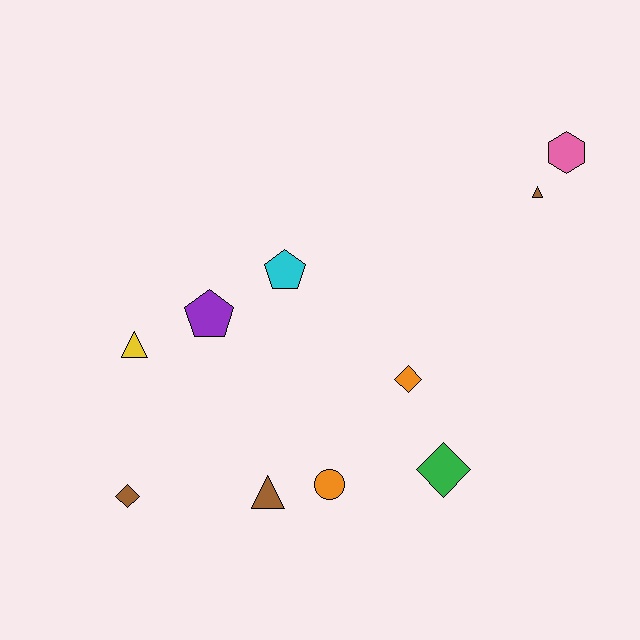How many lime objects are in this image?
There are no lime objects.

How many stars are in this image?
There are no stars.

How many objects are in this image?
There are 10 objects.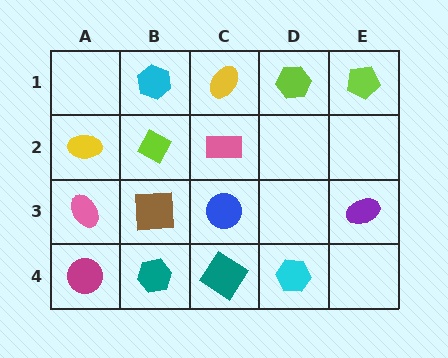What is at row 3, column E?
A purple ellipse.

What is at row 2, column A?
A yellow ellipse.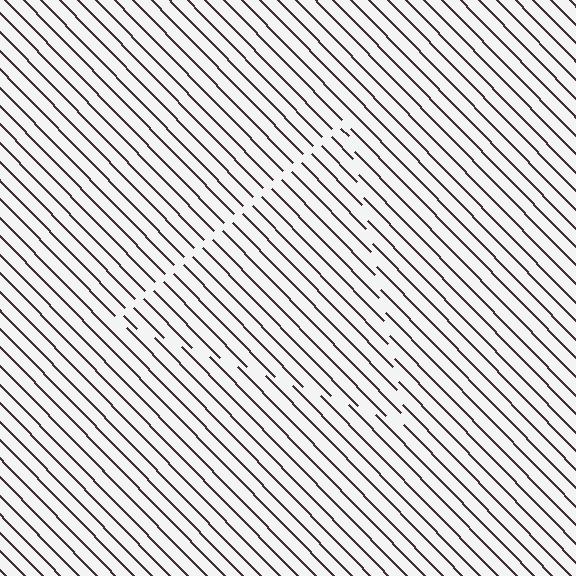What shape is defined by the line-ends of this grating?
An illusory triangle. The interior of the shape contains the same grating, shifted by half a period — the contour is defined by the phase discontinuity where line-ends from the inner and outer gratings abut.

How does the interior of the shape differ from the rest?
The interior of the shape contains the same grating, shifted by half a period — the contour is defined by the phase discontinuity where line-ends from the inner and outer gratings abut.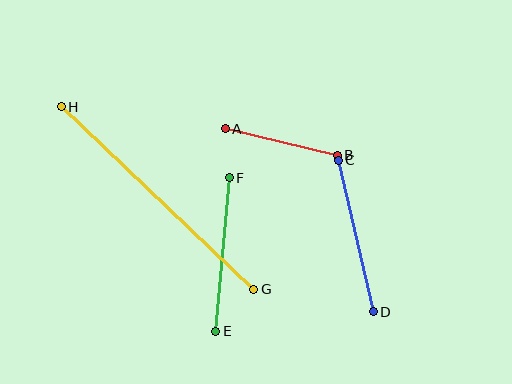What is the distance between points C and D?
The distance is approximately 156 pixels.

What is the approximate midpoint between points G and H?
The midpoint is at approximately (157, 198) pixels.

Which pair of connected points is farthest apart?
Points G and H are farthest apart.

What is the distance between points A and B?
The distance is approximately 115 pixels.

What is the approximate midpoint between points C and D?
The midpoint is at approximately (356, 236) pixels.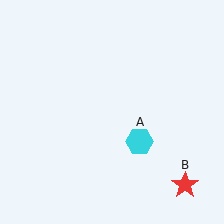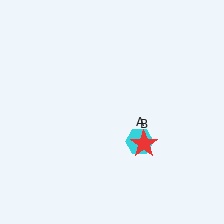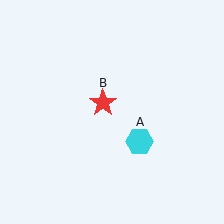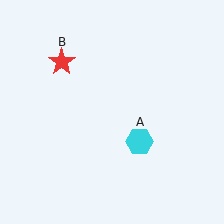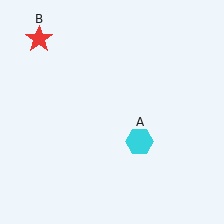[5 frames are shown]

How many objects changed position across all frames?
1 object changed position: red star (object B).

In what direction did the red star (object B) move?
The red star (object B) moved up and to the left.